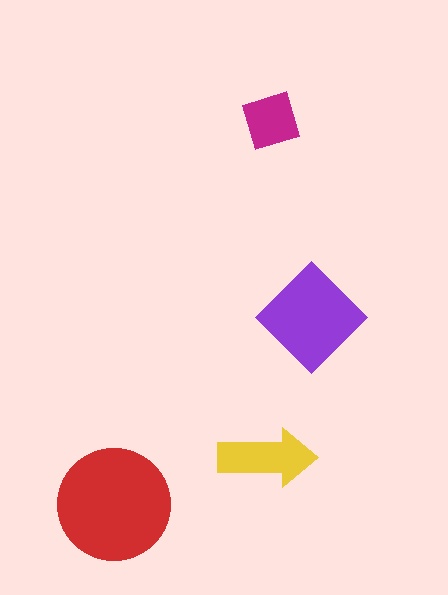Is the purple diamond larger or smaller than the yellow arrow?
Larger.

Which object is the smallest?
The magenta square.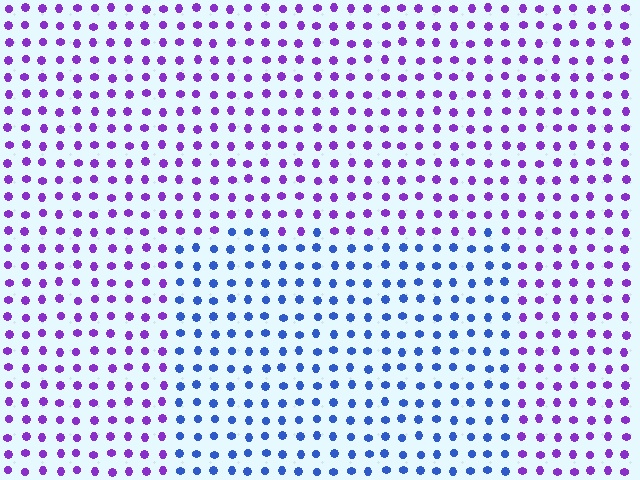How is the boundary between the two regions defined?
The boundary is defined purely by a slight shift in hue (about 53 degrees). Spacing, size, and orientation are identical on both sides.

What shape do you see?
I see a rectangle.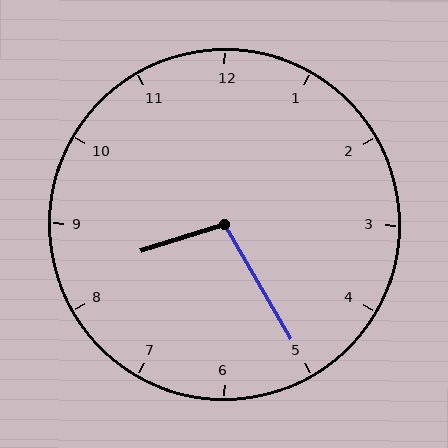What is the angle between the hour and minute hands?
Approximately 102 degrees.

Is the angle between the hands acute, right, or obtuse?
It is obtuse.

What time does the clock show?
8:25.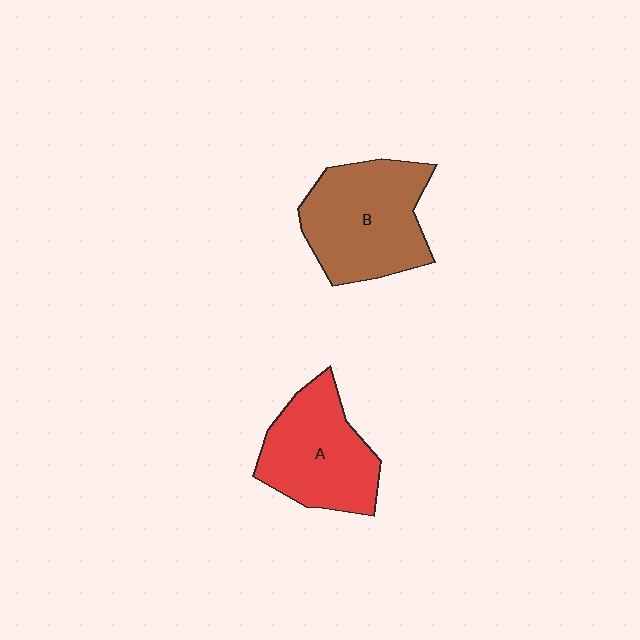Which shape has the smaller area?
Shape A (red).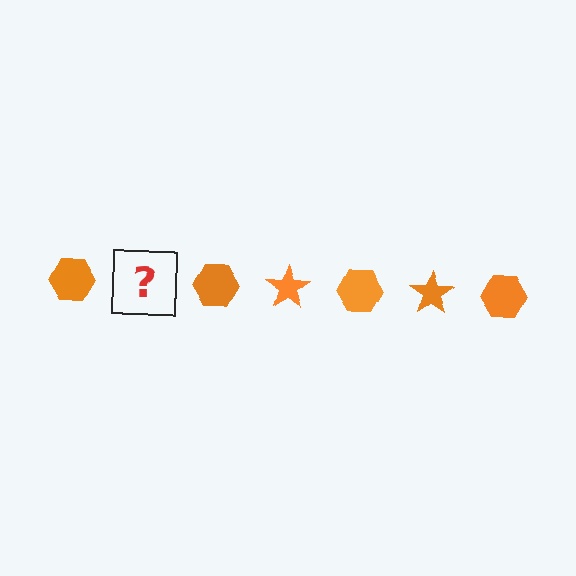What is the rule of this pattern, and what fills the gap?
The rule is that the pattern cycles through hexagon, star shapes in orange. The gap should be filled with an orange star.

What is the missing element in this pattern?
The missing element is an orange star.